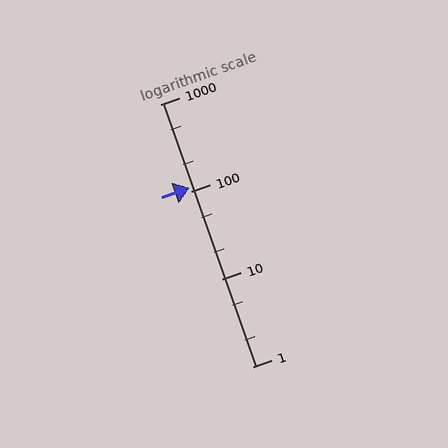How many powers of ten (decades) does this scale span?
The scale spans 3 decades, from 1 to 1000.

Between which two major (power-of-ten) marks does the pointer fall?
The pointer is between 100 and 1000.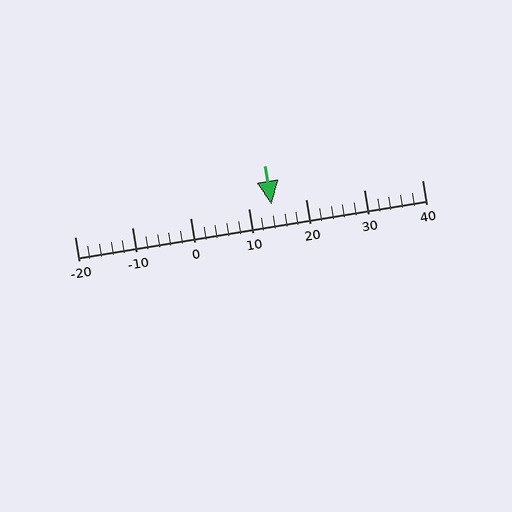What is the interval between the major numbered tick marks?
The major tick marks are spaced 10 units apart.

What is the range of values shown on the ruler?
The ruler shows values from -20 to 40.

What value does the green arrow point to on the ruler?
The green arrow points to approximately 14.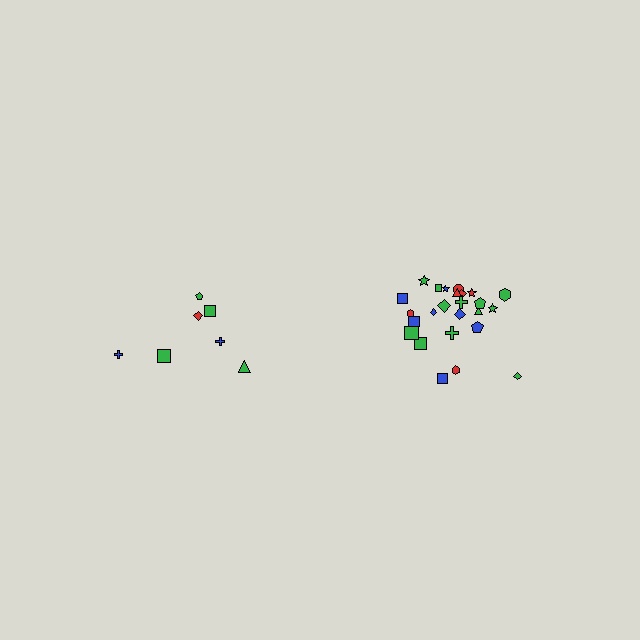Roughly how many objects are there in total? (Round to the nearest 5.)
Roughly 30 objects in total.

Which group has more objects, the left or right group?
The right group.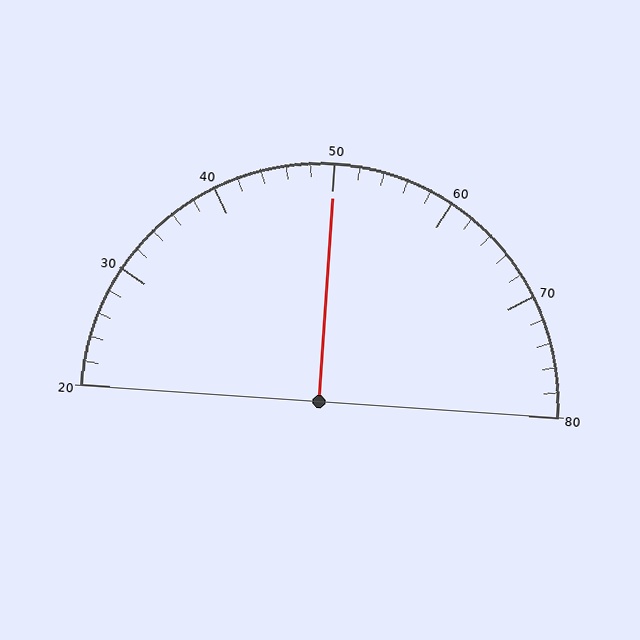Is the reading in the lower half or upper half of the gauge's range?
The reading is in the upper half of the range (20 to 80).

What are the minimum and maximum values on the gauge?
The gauge ranges from 20 to 80.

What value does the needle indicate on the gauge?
The needle indicates approximately 50.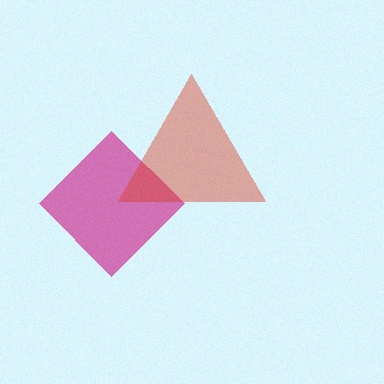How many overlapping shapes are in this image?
There are 2 overlapping shapes in the image.